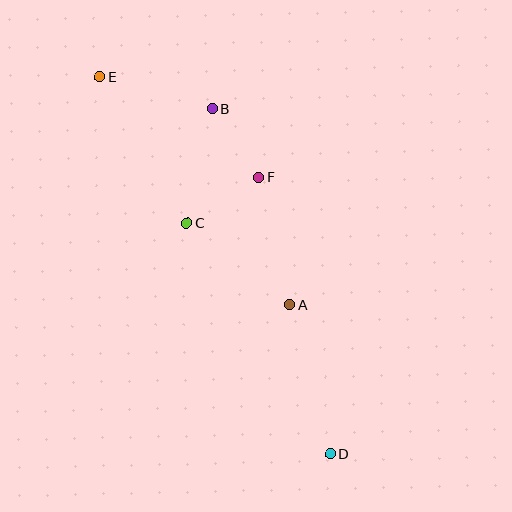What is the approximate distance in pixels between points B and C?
The distance between B and C is approximately 117 pixels.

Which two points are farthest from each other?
Points D and E are farthest from each other.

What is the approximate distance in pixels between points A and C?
The distance between A and C is approximately 131 pixels.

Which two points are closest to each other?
Points B and F are closest to each other.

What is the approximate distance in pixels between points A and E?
The distance between A and E is approximately 297 pixels.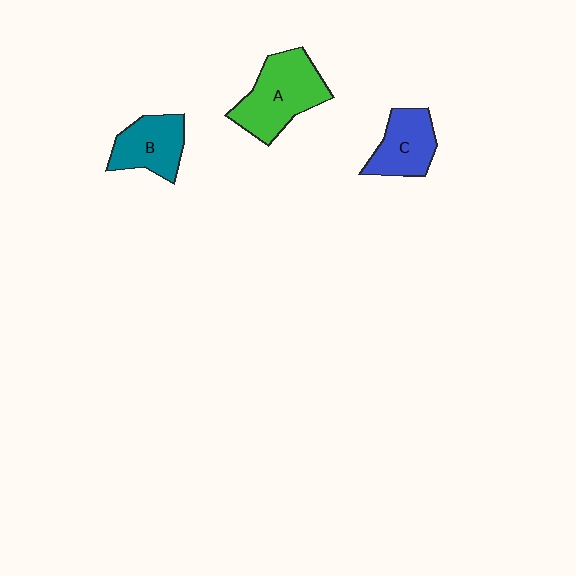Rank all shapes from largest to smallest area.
From largest to smallest: A (green), B (teal), C (blue).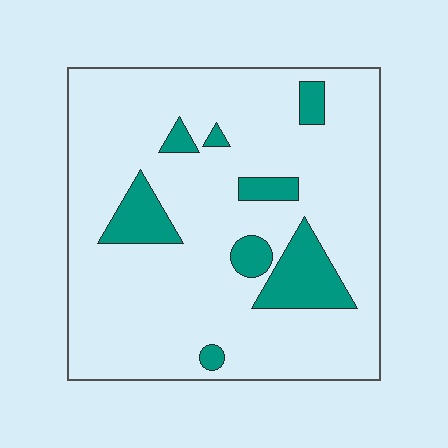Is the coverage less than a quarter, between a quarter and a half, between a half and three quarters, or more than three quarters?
Less than a quarter.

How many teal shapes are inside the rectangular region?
8.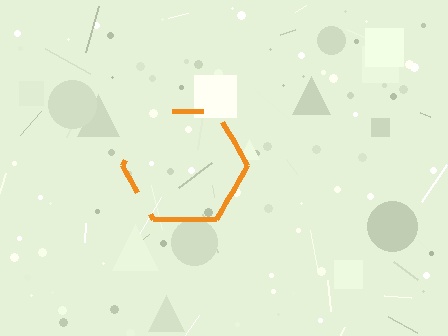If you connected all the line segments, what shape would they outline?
They would outline a hexagon.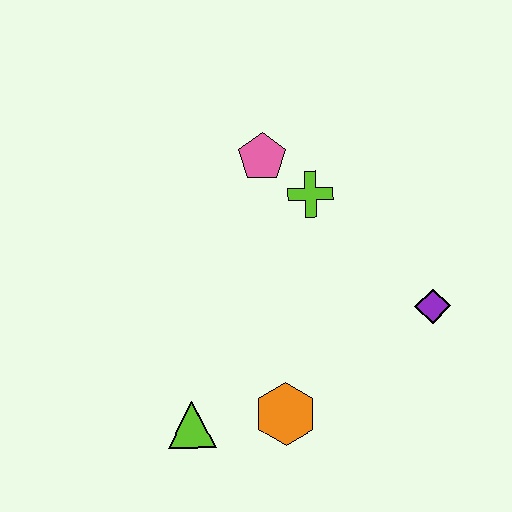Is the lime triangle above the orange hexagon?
No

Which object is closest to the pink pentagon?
The lime cross is closest to the pink pentagon.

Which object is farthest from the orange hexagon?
The pink pentagon is farthest from the orange hexagon.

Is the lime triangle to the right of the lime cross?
No